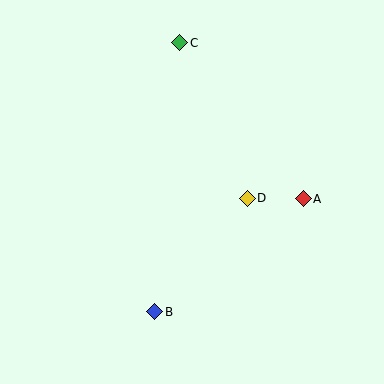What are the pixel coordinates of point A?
Point A is at (303, 199).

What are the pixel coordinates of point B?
Point B is at (155, 312).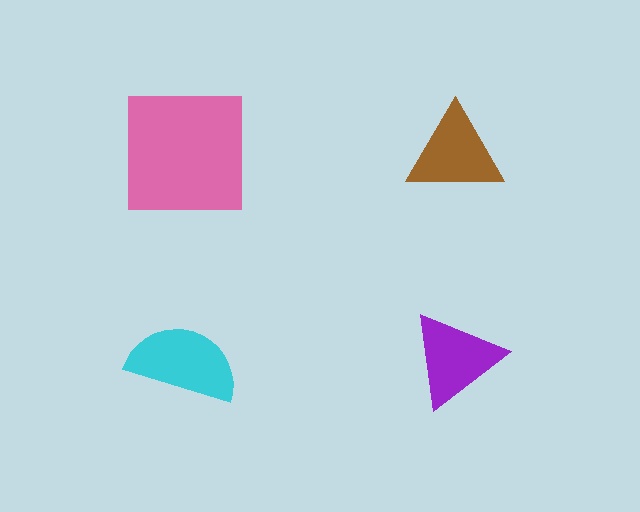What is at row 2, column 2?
A purple triangle.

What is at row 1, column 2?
A brown triangle.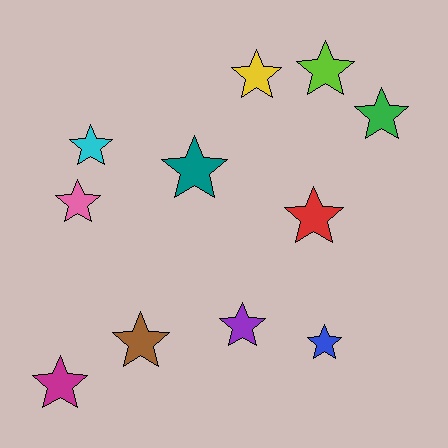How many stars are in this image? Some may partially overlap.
There are 11 stars.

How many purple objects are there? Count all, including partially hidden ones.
There is 1 purple object.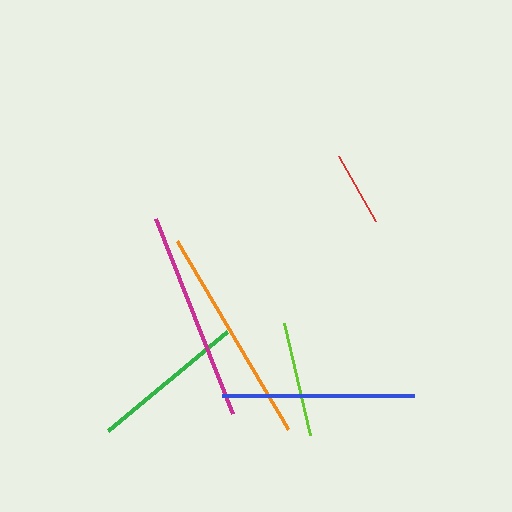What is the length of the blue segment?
The blue segment is approximately 192 pixels long.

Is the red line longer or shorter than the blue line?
The blue line is longer than the red line.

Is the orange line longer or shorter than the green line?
The orange line is longer than the green line.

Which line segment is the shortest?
The red line is the shortest at approximately 74 pixels.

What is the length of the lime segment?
The lime segment is approximately 115 pixels long.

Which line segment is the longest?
The orange line is the longest at approximately 218 pixels.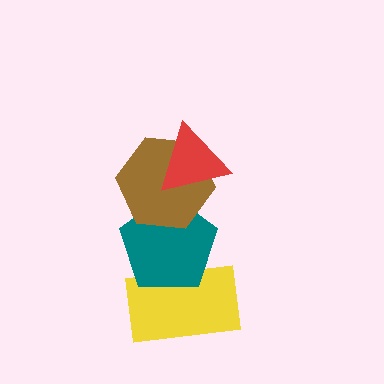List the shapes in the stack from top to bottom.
From top to bottom: the red triangle, the brown hexagon, the teal pentagon, the yellow rectangle.